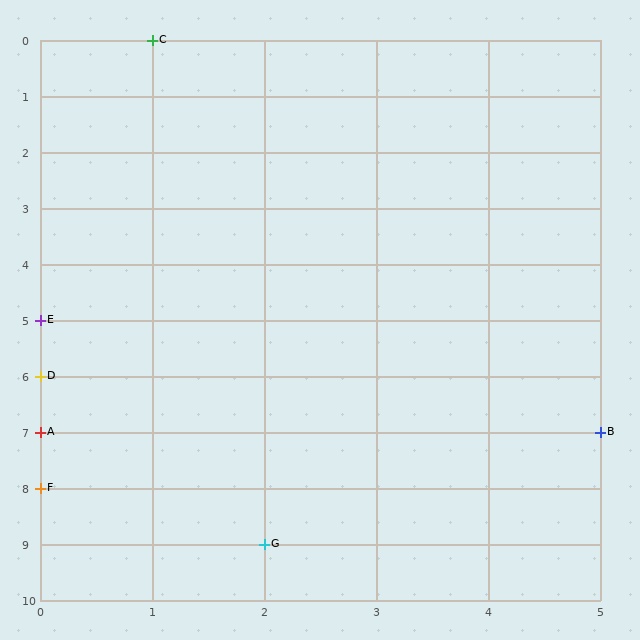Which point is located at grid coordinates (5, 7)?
Point B is at (5, 7).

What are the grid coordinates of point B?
Point B is at grid coordinates (5, 7).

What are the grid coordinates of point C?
Point C is at grid coordinates (1, 0).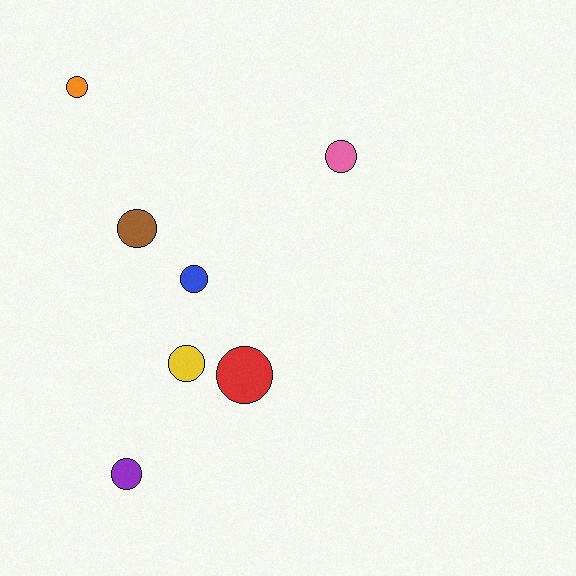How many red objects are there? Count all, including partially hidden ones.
There is 1 red object.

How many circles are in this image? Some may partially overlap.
There are 7 circles.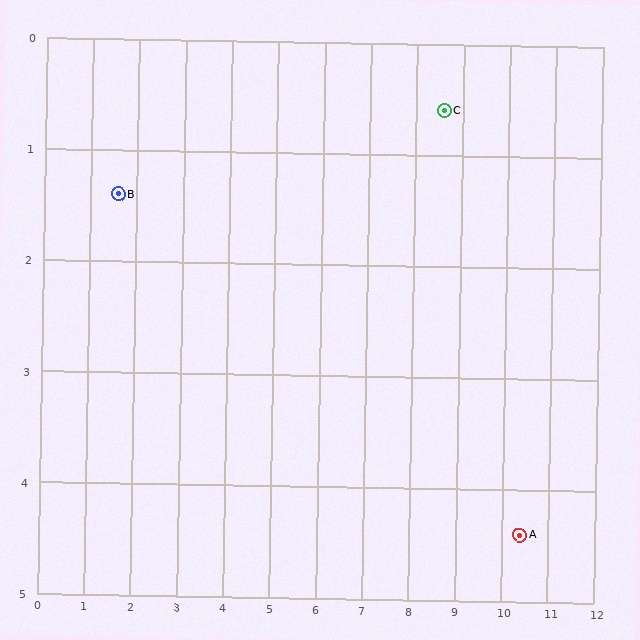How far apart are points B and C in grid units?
Points B and C are about 7.0 grid units apart.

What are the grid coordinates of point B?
Point B is at approximately (1.6, 1.4).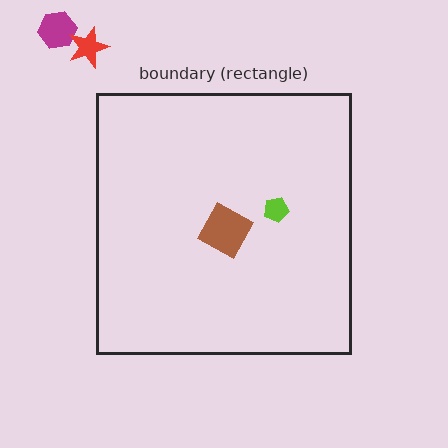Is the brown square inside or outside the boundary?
Inside.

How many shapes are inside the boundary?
2 inside, 2 outside.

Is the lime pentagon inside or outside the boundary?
Inside.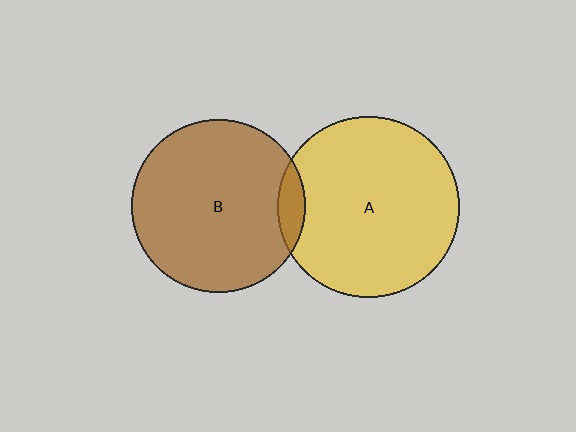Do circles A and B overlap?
Yes.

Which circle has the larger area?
Circle A (yellow).